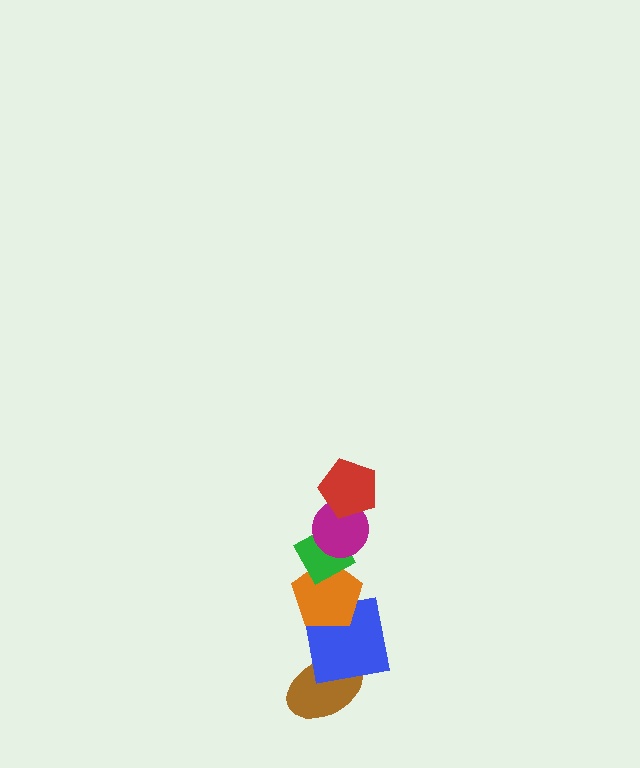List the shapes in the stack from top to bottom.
From top to bottom: the red pentagon, the magenta circle, the green diamond, the orange pentagon, the blue square, the brown ellipse.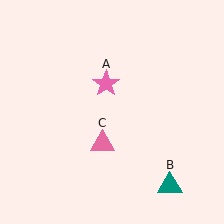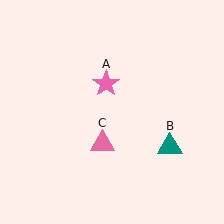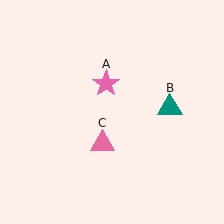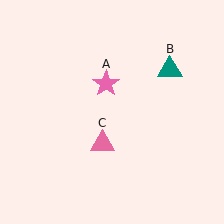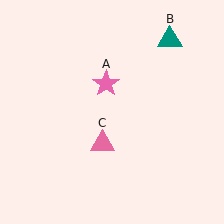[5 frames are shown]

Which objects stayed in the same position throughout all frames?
Pink star (object A) and pink triangle (object C) remained stationary.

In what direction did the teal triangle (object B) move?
The teal triangle (object B) moved up.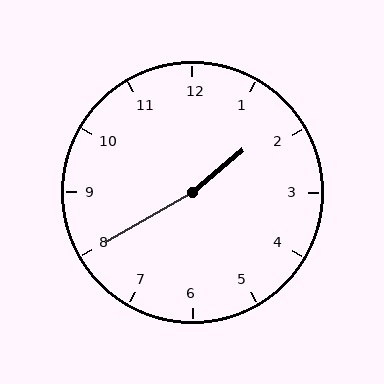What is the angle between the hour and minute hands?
Approximately 170 degrees.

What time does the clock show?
1:40.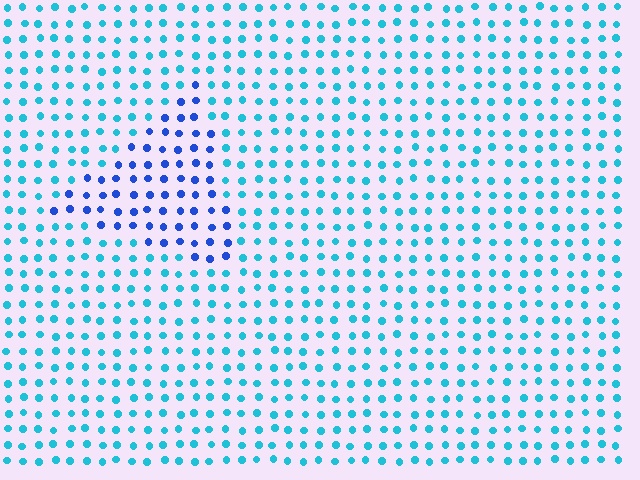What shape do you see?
I see a triangle.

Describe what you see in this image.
The image is filled with small cyan elements in a uniform arrangement. A triangle-shaped region is visible where the elements are tinted to a slightly different hue, forming a subtle color boundary.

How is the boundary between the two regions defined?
The boundary is defined purely by a slight shift in hue (about 39 degrees). Spacing, size, and orientation are identical on both sides.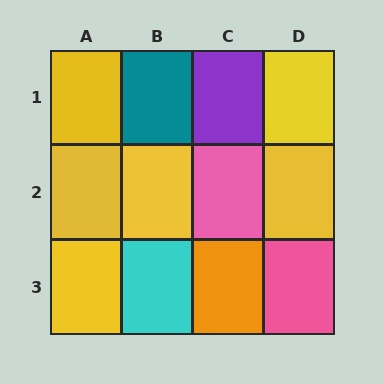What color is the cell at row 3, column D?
Pink.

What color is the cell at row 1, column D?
Yellow.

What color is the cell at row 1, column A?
Yellow.